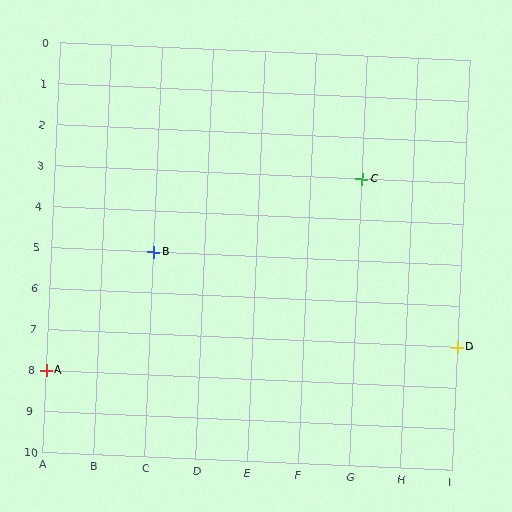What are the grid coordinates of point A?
Point A is at grid coordinates (A, 8).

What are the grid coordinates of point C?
Point C is at grid coordinates (G, 3).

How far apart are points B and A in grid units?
Points B and A are 2 columns and 3 rows apart (about 3.6 grid units diagonally).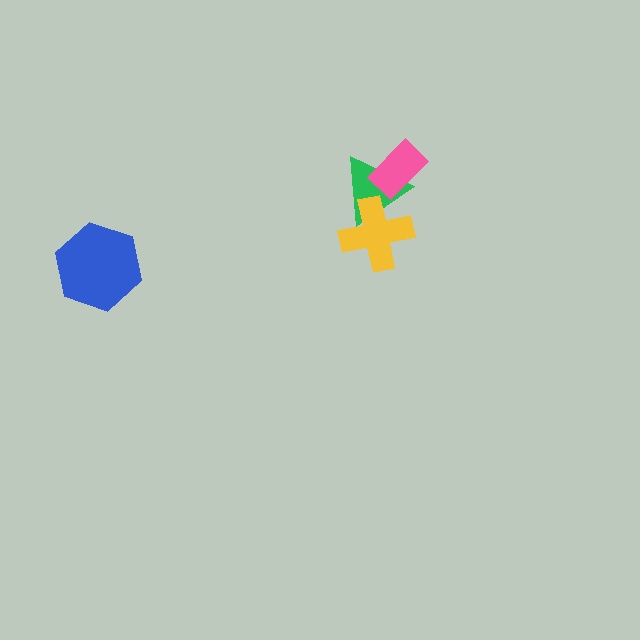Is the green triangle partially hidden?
Yes, it is partially covered by another shape.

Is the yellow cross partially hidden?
No, no other shape covers it.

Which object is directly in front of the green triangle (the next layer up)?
The pink rectangle is directly in front of the green triangle.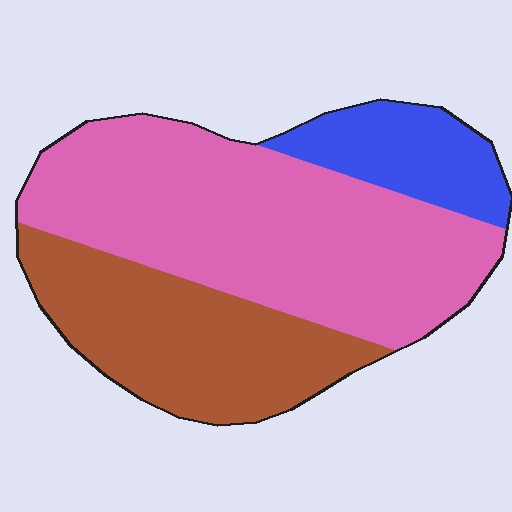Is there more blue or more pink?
Pink.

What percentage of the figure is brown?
Brown takes up about one third (1/3) of the figure.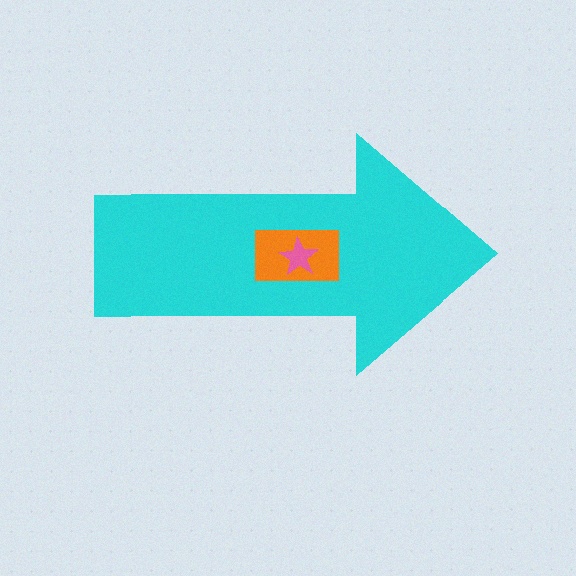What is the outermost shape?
The cyan arrow.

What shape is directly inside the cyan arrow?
The orange rectangle.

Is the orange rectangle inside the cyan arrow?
Yes.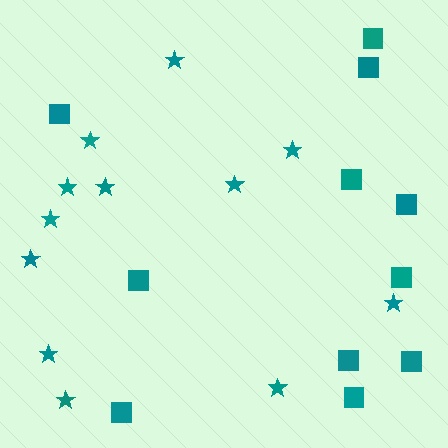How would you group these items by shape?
There are 2 groups: one group of stars (12) and one group of squares (11).